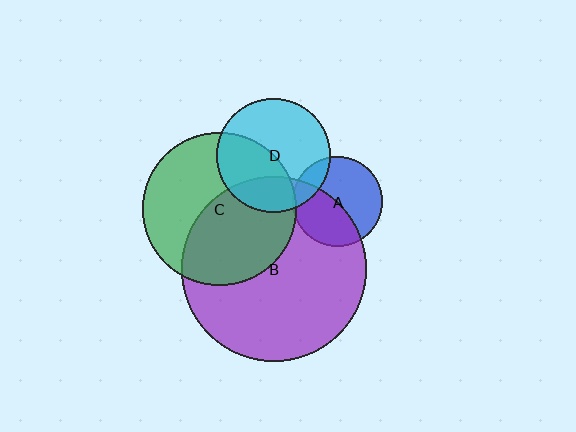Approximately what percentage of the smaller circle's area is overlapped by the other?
Approximately 20%.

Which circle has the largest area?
Circle B (purple).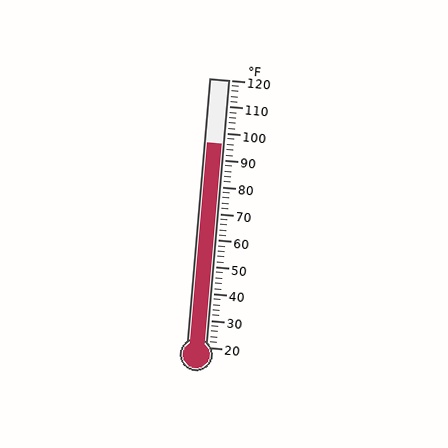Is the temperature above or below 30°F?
The temperature is above 30°F.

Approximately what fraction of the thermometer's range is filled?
The thermometer is filled to approximately 75% of its range.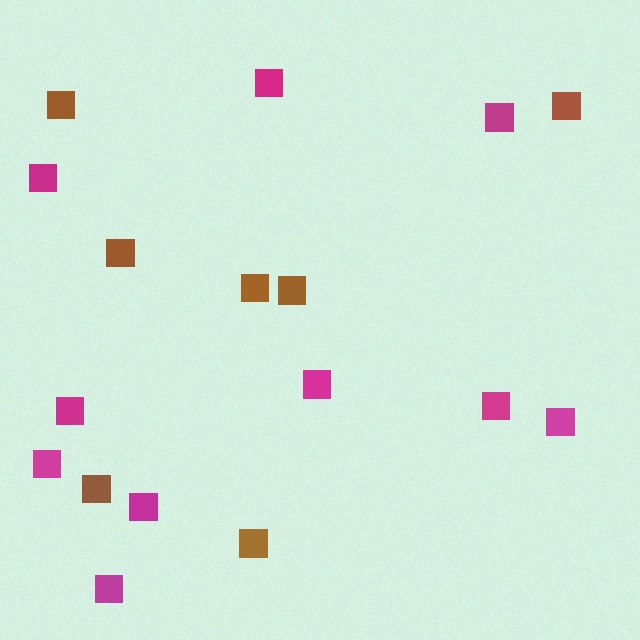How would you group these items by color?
There are 2 groups: one group of brown squares (7) and one group of magenta squares (10).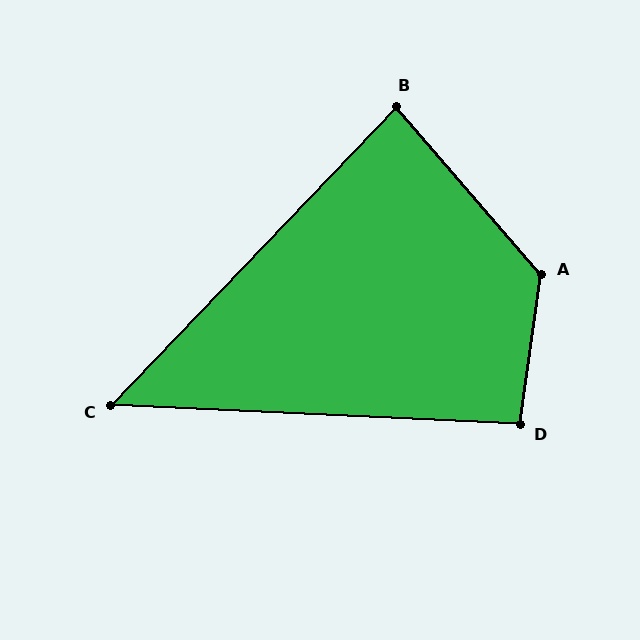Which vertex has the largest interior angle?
A, at approximately 131 degrees.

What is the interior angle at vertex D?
Approximately 95 degrees (obtuse).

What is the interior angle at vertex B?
Approximately 85 degrees (acute).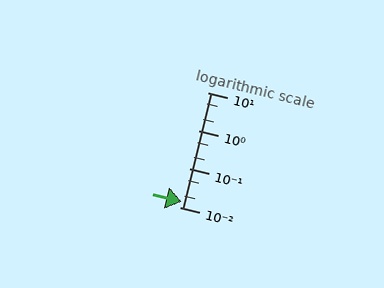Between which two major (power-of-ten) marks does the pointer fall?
The pointer is between 0.01 and 0.1.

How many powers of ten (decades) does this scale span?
The scale spans 3 decades, from 0.01 to 10.